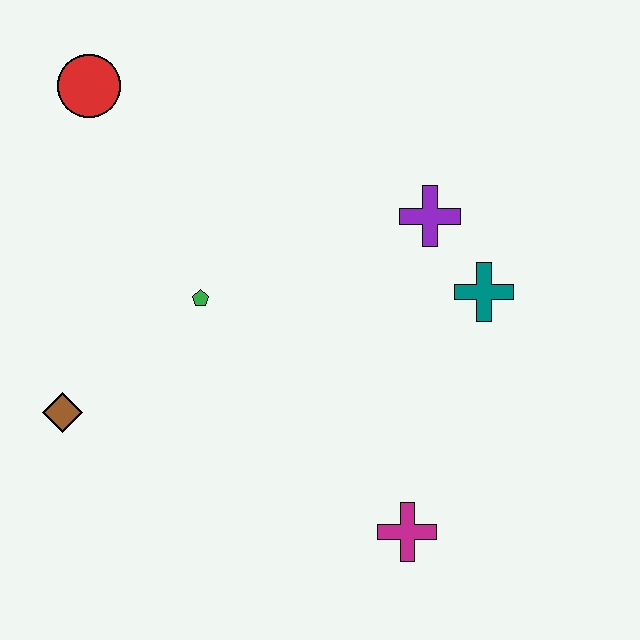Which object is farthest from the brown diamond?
The teal cross is farthest from the brown diamond.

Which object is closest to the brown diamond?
The green pentagon is closest to the brown diamond.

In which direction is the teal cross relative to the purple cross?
The teal cross is below the purple cross.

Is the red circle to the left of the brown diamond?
No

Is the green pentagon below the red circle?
Yes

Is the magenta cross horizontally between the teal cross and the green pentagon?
Yes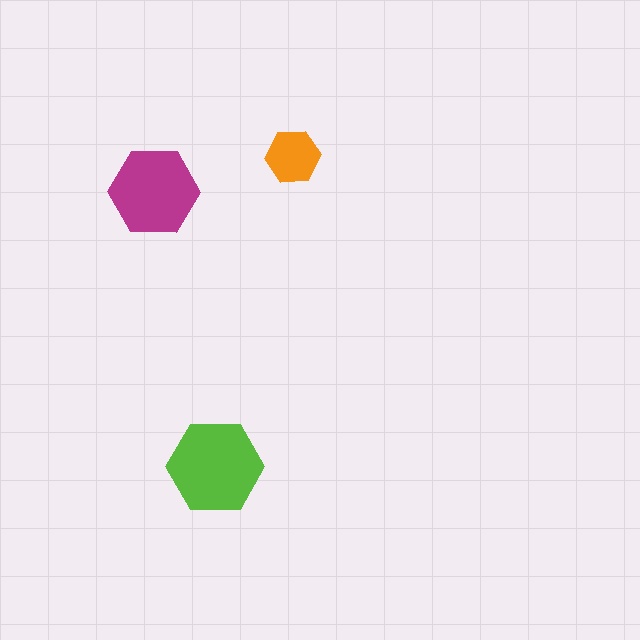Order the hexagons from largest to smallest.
the lime one, the magenta one, the orange one.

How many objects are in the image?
There are 3 objects in the image.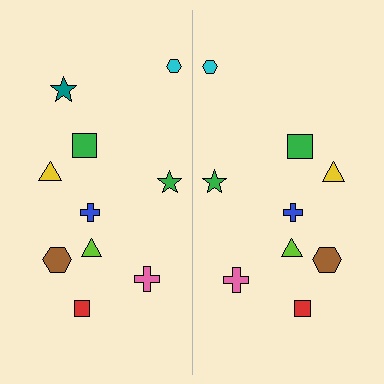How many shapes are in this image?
There are 19 shapes in this image.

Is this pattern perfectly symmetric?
No, the pattern is not perfectly symmetric. A teal star is missing from the right side.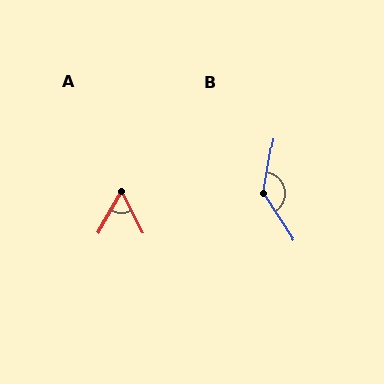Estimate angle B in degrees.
Approximately 137 degrees.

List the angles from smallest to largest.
A (57°), B (137°).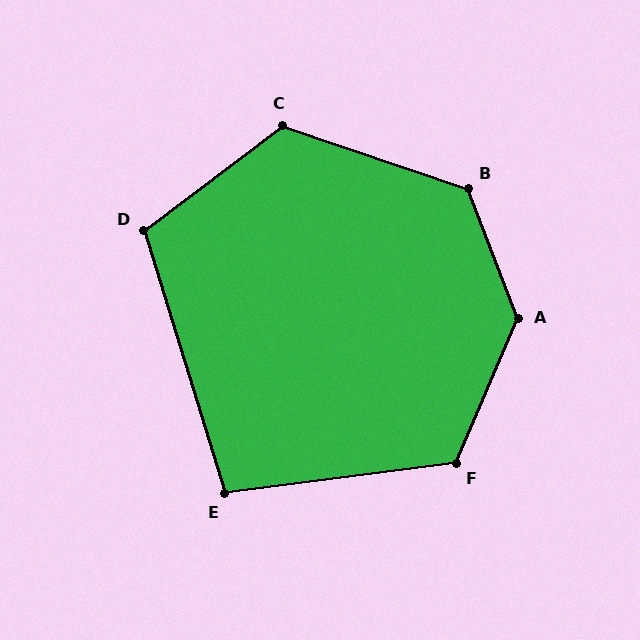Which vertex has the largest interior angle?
A, at approximately 136 degrees.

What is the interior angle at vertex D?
Approximately 110 degrees (obtuse).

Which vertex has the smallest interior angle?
E, at approximately 100 degrees.